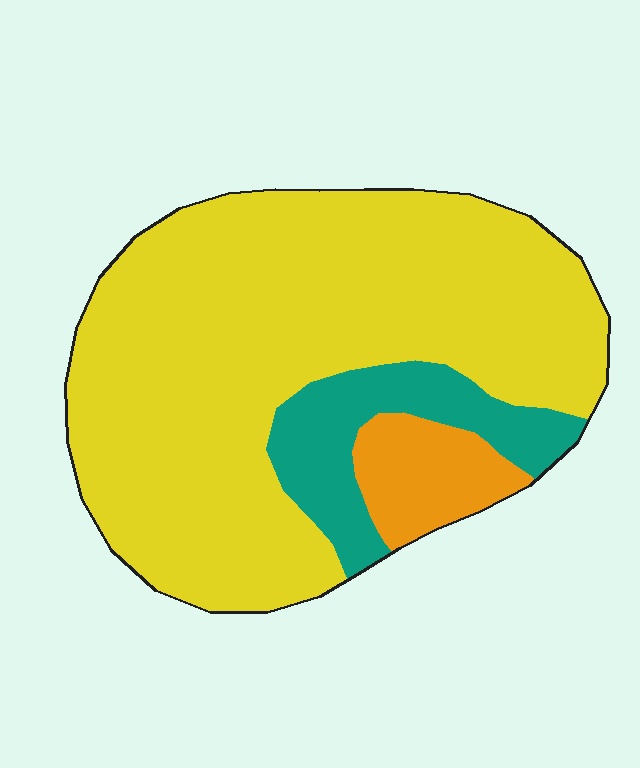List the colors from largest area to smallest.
From largest to smallest: yellow, teal, orange.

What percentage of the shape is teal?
Teal takes up less than a sixth of the shape.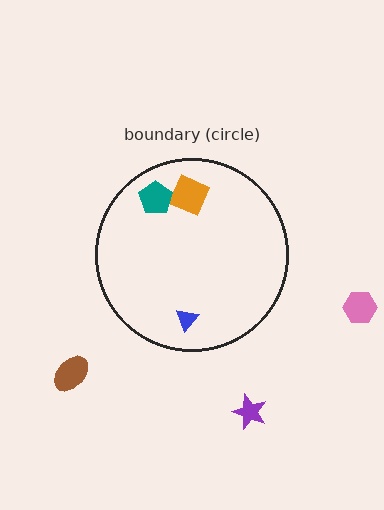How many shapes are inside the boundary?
3 inside, 3 outside.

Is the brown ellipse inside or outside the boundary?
Outside.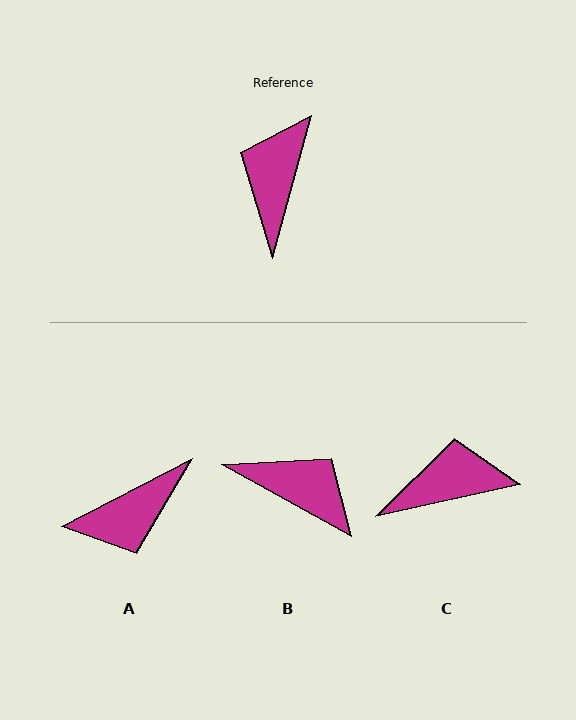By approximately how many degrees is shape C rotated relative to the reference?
Approximately 62 degrees clockwise.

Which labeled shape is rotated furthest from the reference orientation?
A, about 133 degrees away.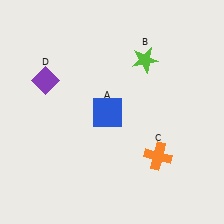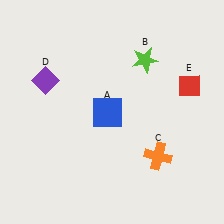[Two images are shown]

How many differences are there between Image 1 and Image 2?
There is 1 difference between the two images.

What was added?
A red diamond (E) was added in Image 2.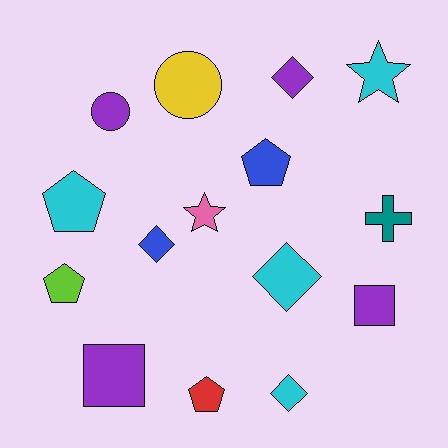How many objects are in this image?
There are 15 objects.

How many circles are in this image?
There are 2 circles.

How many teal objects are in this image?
There is 1 teal object.